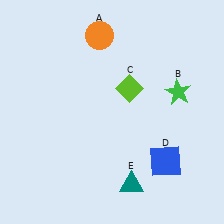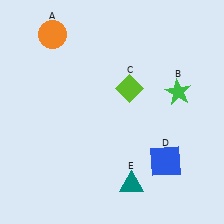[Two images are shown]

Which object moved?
The orange circle (A) moved left.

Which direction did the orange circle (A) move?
The orange circle (A) moved left.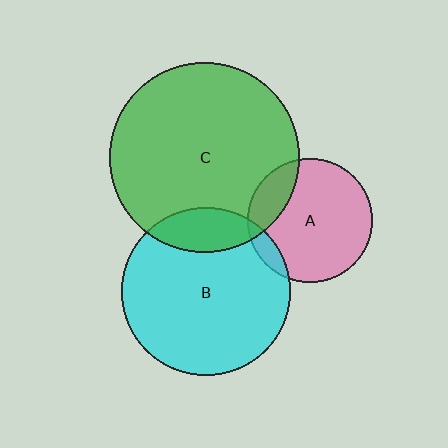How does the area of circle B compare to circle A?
Approximately 1.8 times.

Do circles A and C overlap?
Yes.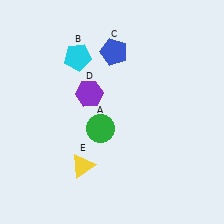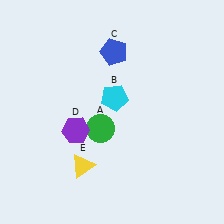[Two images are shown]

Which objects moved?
The objects that moved are: the cyan pentagon (B), the purple hexagon (D).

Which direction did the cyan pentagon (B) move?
The cyan pentagon (B) moved down.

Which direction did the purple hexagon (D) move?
The purple hexagon (D) moved down.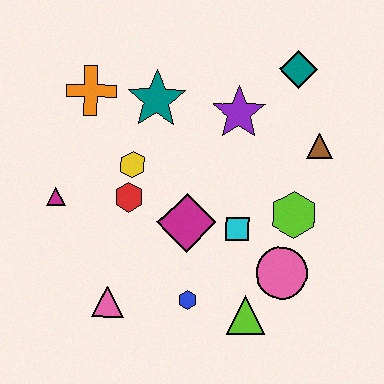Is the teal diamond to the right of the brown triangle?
No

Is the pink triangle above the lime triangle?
Yes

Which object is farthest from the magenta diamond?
The teal diamond is farthest from the magenta diamond.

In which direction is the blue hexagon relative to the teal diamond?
The blue hexagon is below the teal diamond.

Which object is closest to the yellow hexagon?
The red hexagon is closest to the yellow hexagon.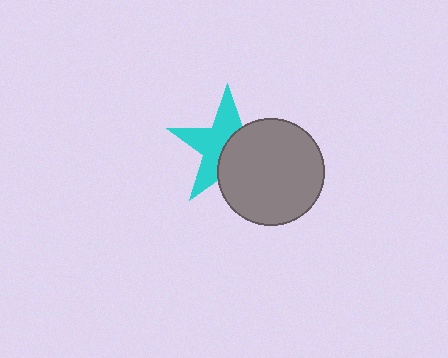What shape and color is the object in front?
The object in front is a gray circle.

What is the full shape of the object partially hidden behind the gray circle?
The partially hidden object is a cyan star.